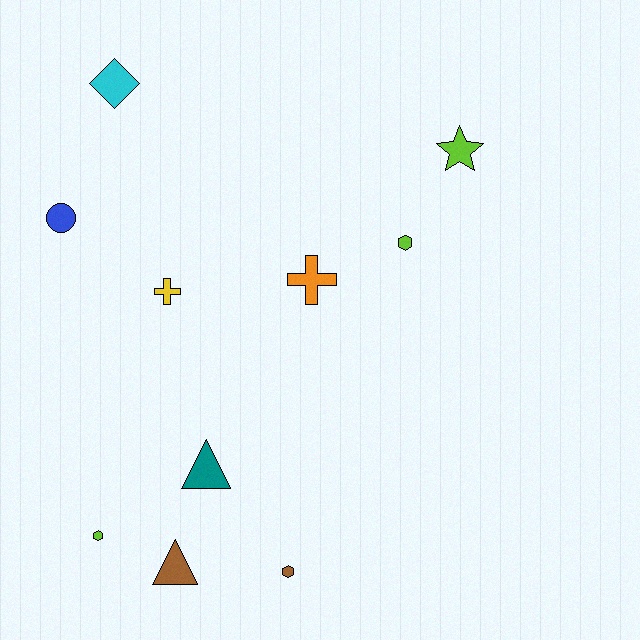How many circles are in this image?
There is 1 circle.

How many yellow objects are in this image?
There is 1 yellow object.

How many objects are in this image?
There are 10 objects.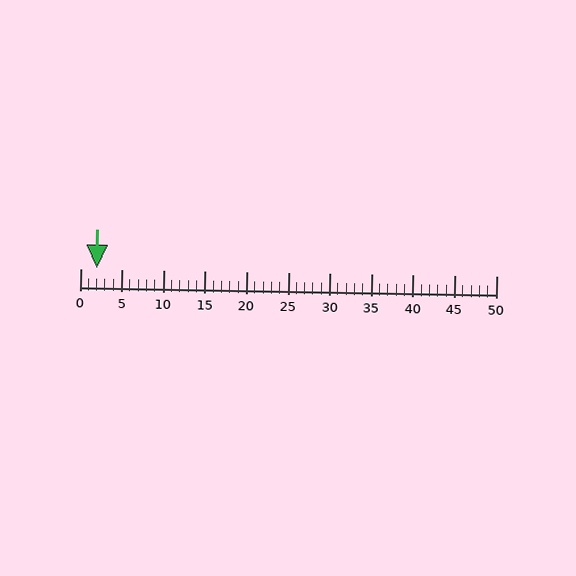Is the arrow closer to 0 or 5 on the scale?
The arrow is closer to 0.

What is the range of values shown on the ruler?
The ruler shows values from 0 to 50.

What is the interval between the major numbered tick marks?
The major tick marks are spaced 5 units apart.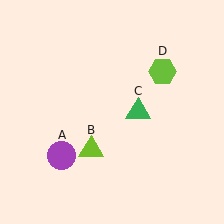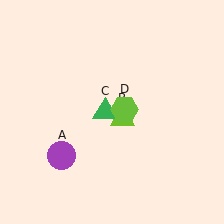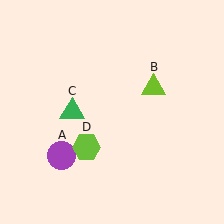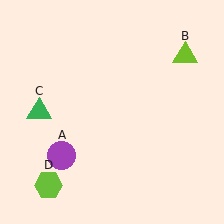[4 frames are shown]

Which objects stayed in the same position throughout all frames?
Purple circle (object A) remained stationary.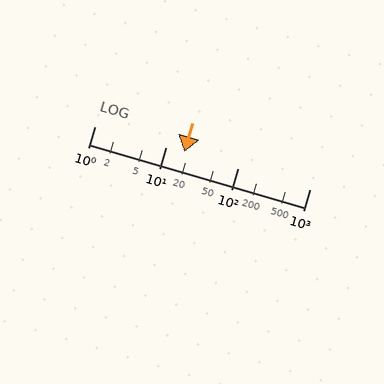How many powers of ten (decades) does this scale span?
The scale spans 3 decades, from 1 to 1000.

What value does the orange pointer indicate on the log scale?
The pointer indicates approximately 18.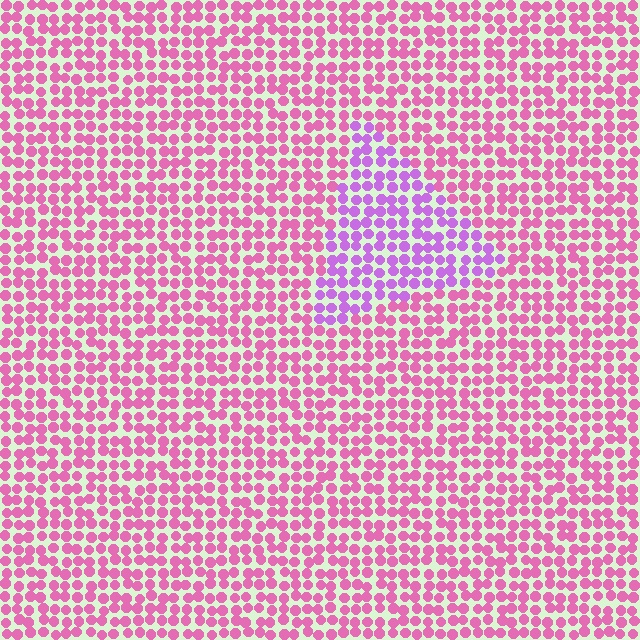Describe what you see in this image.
The image is filled with small pink elements in a uniform arrangement. A triangle-shaped region is visible where the elements are tinted to a slightly different hue, forming a subtle color boundary.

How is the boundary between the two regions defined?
The boundary is defined purely by a slight shift in hue (about 37 degrees). Spacing, size, and orientation are identical on both sides.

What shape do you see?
I see a triangle.